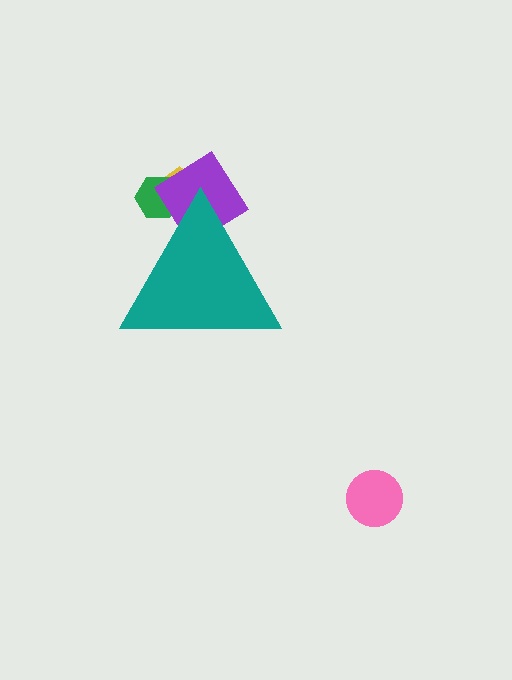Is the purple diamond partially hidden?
Yes, the purple diamond is partially hidden behind the teal triangle.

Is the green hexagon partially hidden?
Yes, the green hexagon is partially hidden behind the teal triangle.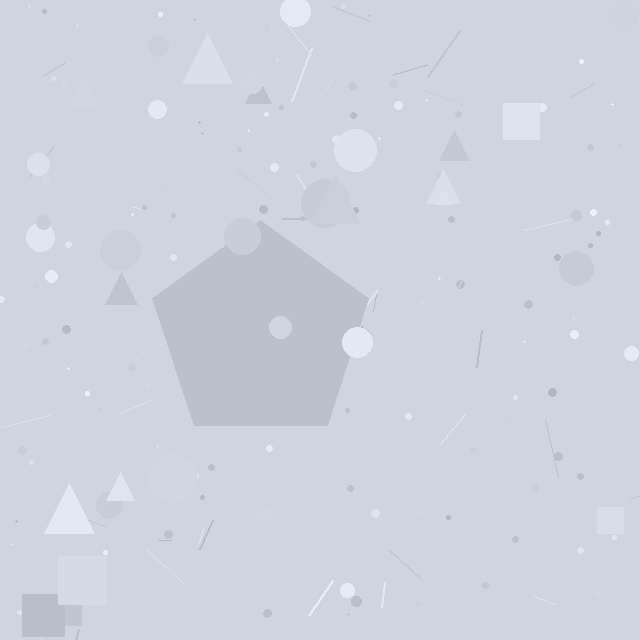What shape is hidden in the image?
A pentagon is hidden in the image.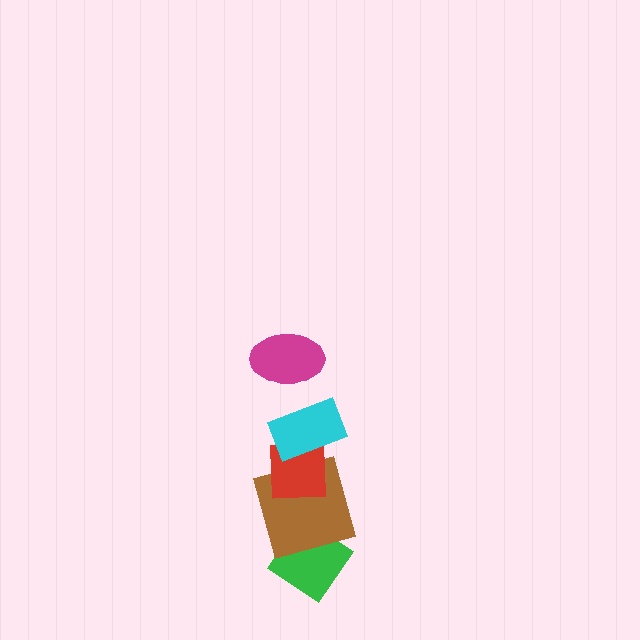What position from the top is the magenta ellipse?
The magenta ellipse is 1st from the top.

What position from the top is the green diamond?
The green diamond is 5th from the top.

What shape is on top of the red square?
The cyan rectangle is on top of the red square.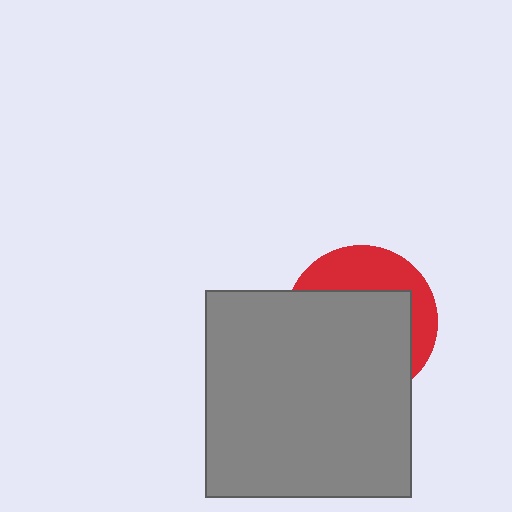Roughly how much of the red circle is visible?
A small part of it is visible (roughly 34%).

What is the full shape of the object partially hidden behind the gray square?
The partially hidden object is a red circle.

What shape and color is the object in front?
The object in front is a gray square.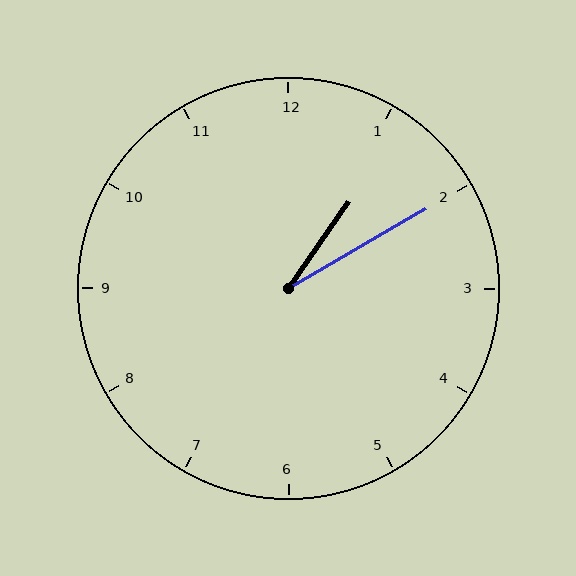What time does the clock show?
1:10.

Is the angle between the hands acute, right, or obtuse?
It is acute.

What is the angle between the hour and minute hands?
Approximately 25 degrees.